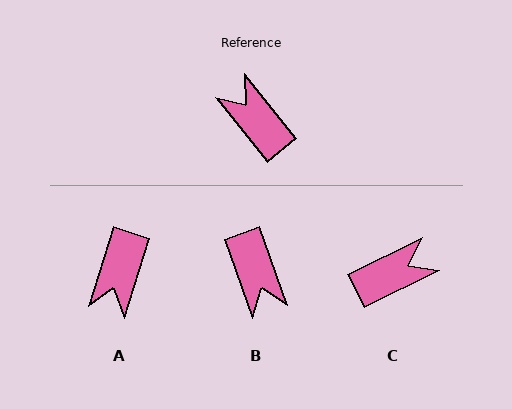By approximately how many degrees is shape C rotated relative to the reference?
Approximately 102 degrees clockwise.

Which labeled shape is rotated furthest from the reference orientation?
B, about 161 degrees away.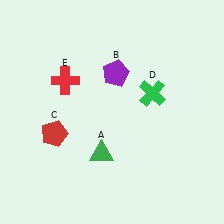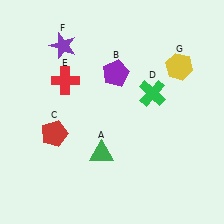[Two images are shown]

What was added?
A purple star (F), a yellow hexagon (G) were added in Image 2.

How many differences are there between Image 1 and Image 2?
There are 2 differences between the two images.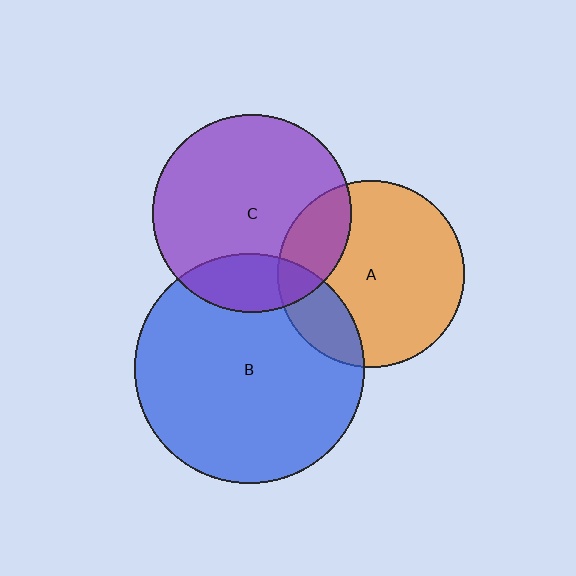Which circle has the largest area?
Circle B (blue).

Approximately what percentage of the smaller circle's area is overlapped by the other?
Approximately 20%.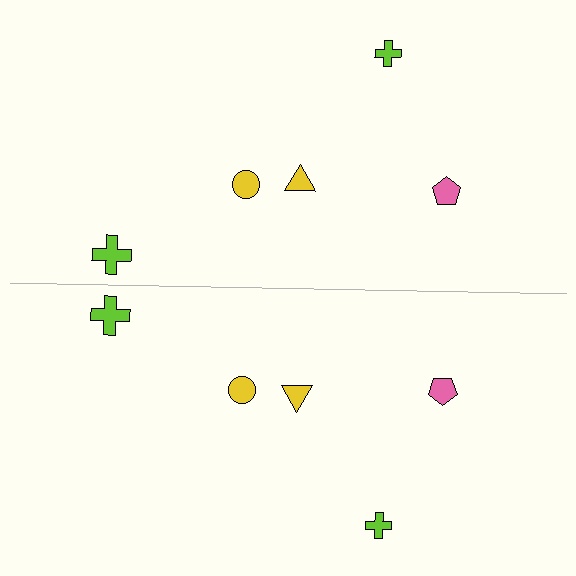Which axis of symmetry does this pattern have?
The pattern has a horizontal axis of symmetry running through the center of the image.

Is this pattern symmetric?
Yes, this pattern has bilateral (reflection) symmetry.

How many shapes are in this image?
There are 10 shapes in this image.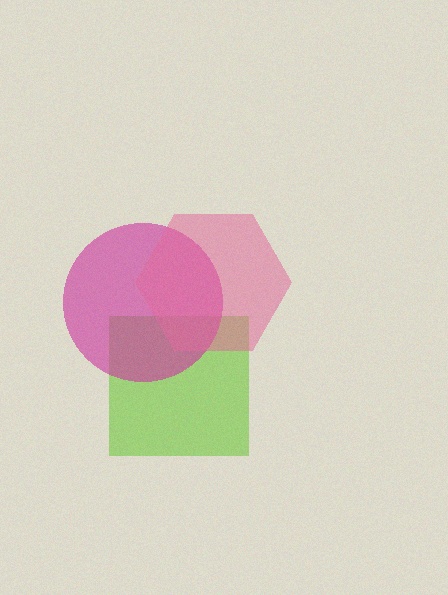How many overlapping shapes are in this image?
There are 3 overlapping shapes in the image.